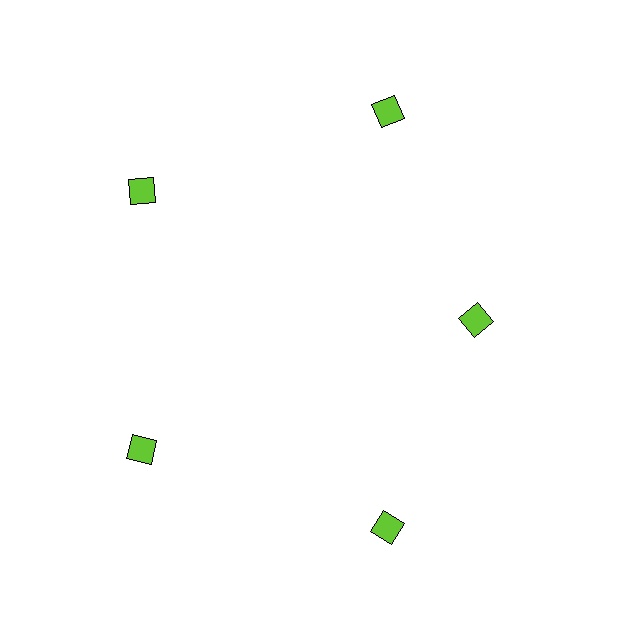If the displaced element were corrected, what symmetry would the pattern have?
It would have 5-fold rotational symmetry — the pattern would map onto itself every 72 degrees.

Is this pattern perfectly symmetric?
No. The 5 lime diamonds are arranged in a ring, but one element near the 3 o'clock position is pulled inward toward the center, breaking the 5-fold rotational symmetry.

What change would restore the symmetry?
The symmetry would be restored by moving it outward, back onto the ring so that all 5 diamonds sit at equal angles and equal distance from the center.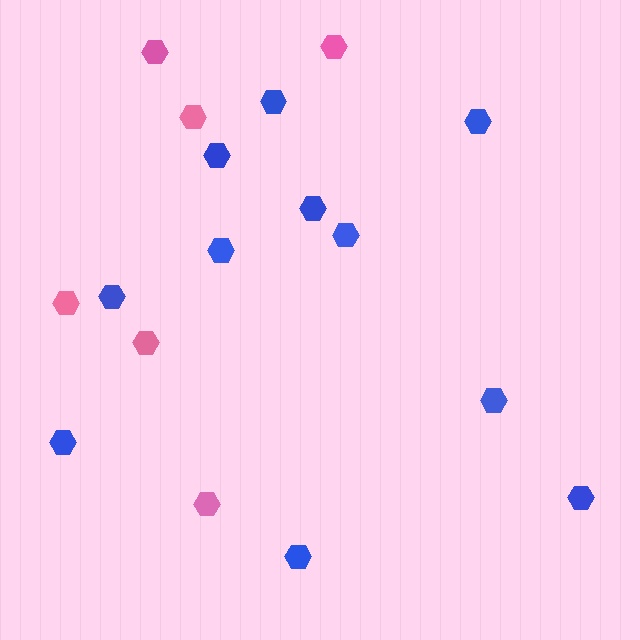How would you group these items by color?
There are 2 groups: one group of blue hexagons (11) and one group of pink hexagons (6).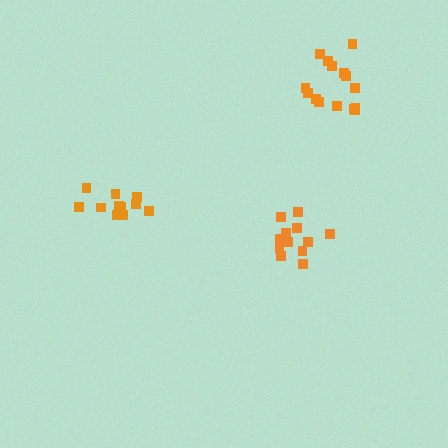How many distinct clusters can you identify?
There are 3 distinct clusters.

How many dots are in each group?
Group 1: 11 dots, Group 2: 15 dots, Group 3: 12 dots (38 total).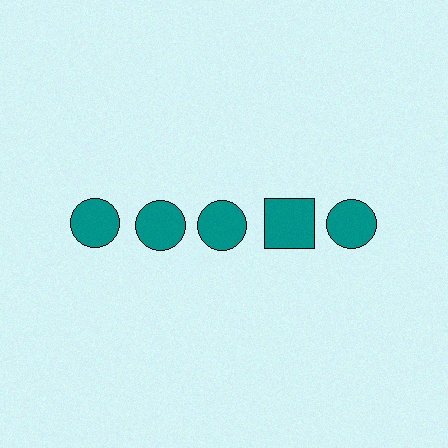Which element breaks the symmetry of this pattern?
The teal square in the top row, second from right column breaks the symmetry. All other shapes are teal circles.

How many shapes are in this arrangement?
There are 5 shapes arranged in a grid pattern.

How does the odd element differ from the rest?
It has a different shape: square instead of circle.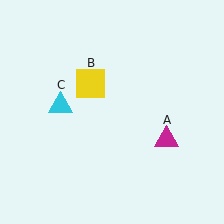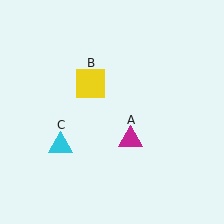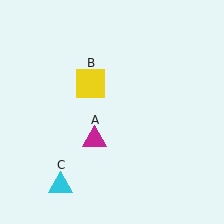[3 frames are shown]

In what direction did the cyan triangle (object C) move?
The cyan triangle (object C) moved down.